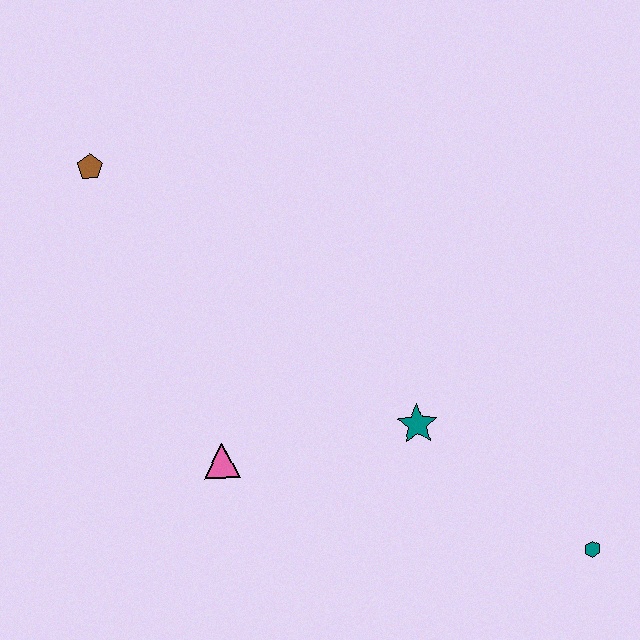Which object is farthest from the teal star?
The brown pentagon is farthest from the teal star.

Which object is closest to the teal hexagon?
The teal star is closest to the teal hexagon.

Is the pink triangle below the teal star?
Yes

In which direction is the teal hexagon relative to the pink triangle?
The teal hexagon is to the right of the pink triangle.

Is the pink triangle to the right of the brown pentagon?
Yes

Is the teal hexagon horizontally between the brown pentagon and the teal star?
No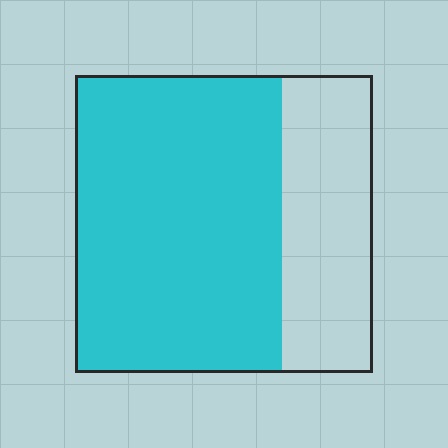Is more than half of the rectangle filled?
Yes.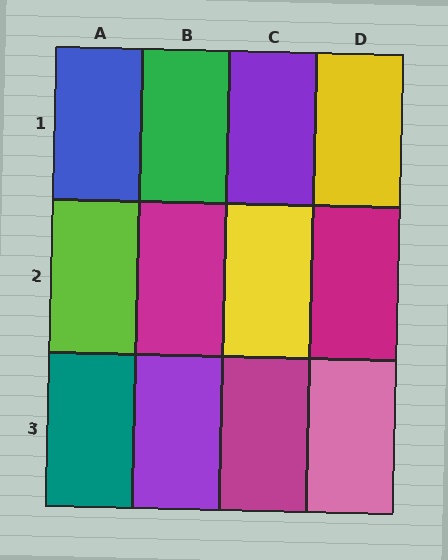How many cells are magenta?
3 cells are magenta.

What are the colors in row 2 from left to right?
Lime, magenta, yellow, magenta.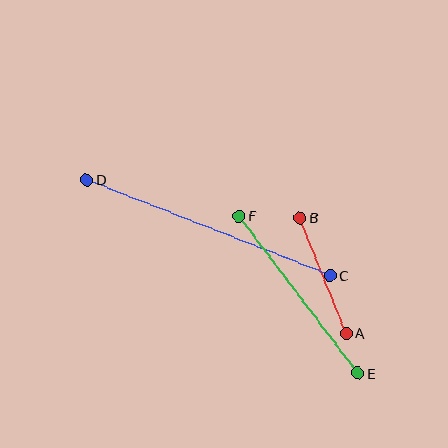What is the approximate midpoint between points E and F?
The midpoint is at approximately (299, 295) pixels.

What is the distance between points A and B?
The distance is approximately 125 pixels.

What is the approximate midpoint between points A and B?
The midpoint is at approximately (323, 276) pixels.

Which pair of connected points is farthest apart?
Points C and D are farthest apart.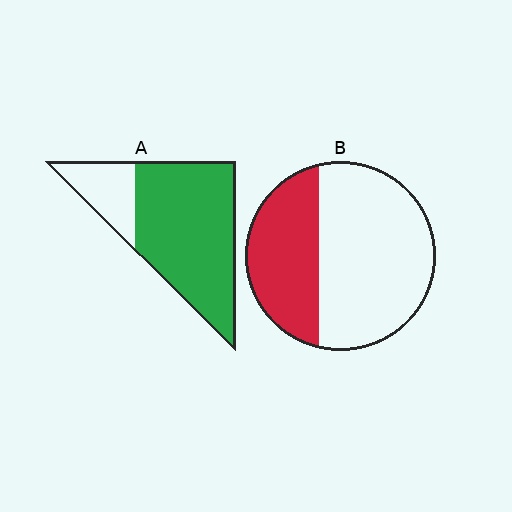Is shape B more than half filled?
No.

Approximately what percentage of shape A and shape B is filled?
A is approximately 80% and B is approximately 35%.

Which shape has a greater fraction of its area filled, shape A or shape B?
Shape A.